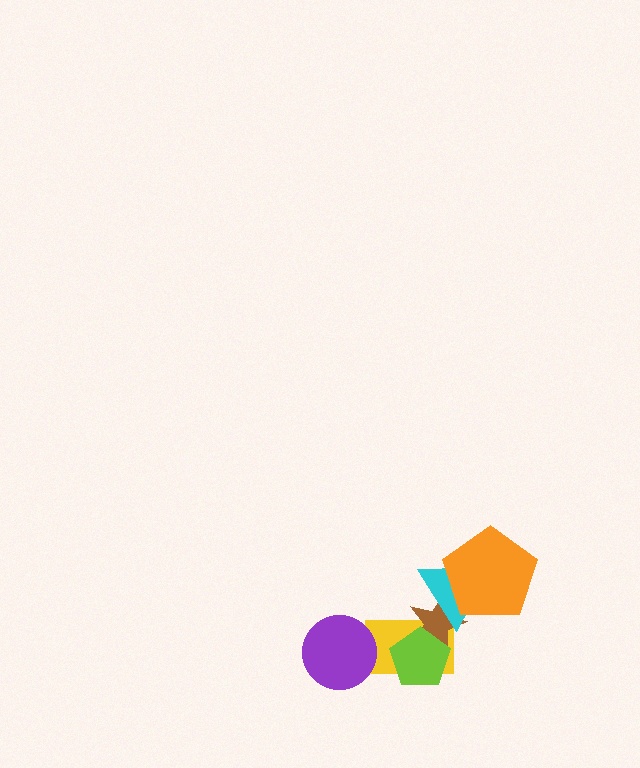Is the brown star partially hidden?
Yes, it is partially covered by another shape.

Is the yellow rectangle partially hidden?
Yes, it is partially covered by another shape.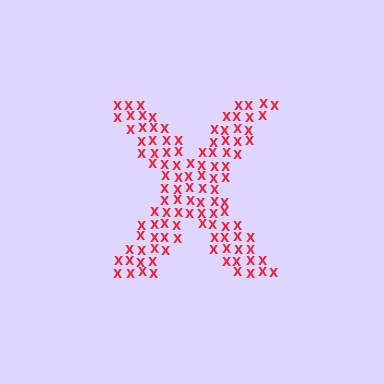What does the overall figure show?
The overall figure shows the letter X.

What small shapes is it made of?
It is made of small letter X's.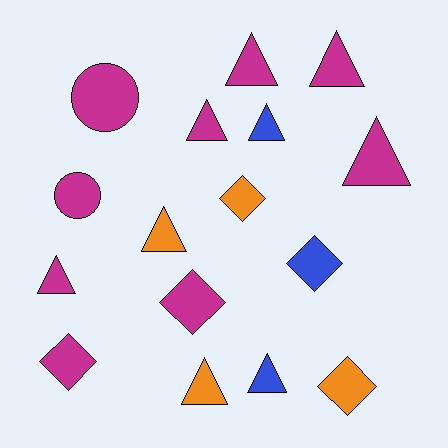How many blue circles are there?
There are no blue circles.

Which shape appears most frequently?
Triangle, with 9 objects.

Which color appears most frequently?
Magenta, with 9 objects.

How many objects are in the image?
There are 16 objects.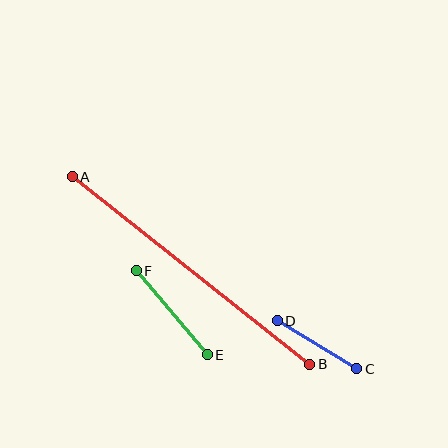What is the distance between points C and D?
The distance is approximately 93 pixels.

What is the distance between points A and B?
The distance is approximately 302 pixels.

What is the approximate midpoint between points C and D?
The midpoint is at approximately (317, 345) pixels.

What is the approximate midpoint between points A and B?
The midpoint is at approximately (191, 270) pixels.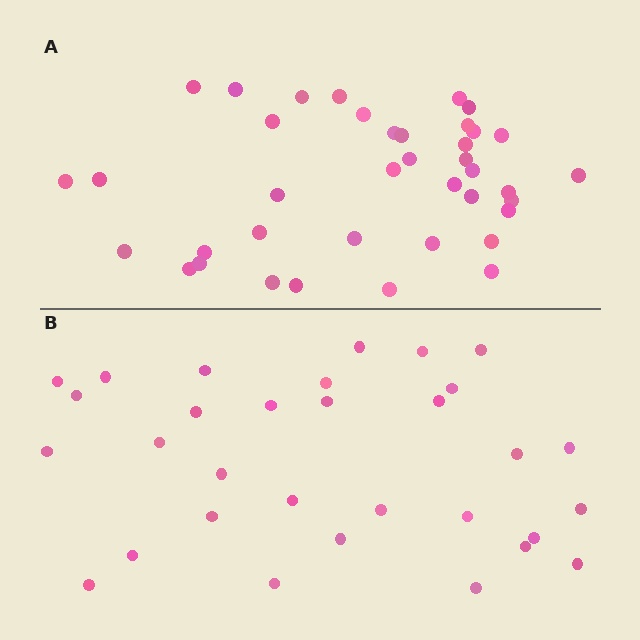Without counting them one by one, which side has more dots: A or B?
Region A (the top region) has more dots.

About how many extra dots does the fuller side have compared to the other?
Region A has roughly 8 or so more dots than region B.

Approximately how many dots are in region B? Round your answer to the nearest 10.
About 30 dots. (The exact count is 31, which rounds to 30.)